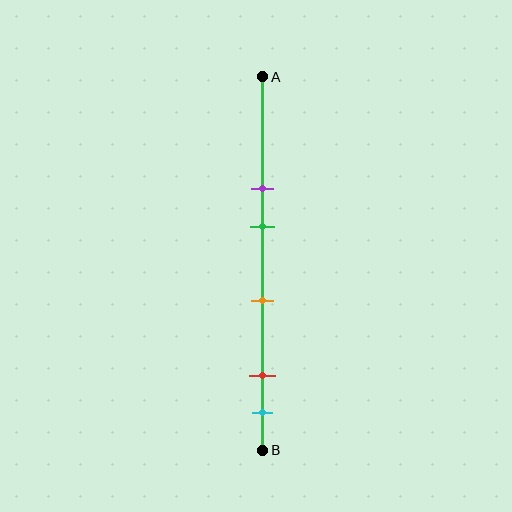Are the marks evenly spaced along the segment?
No, the marks are not evenly spaced.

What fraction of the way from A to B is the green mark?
The green mark is approximately 40% (0.4) of the way from A to B.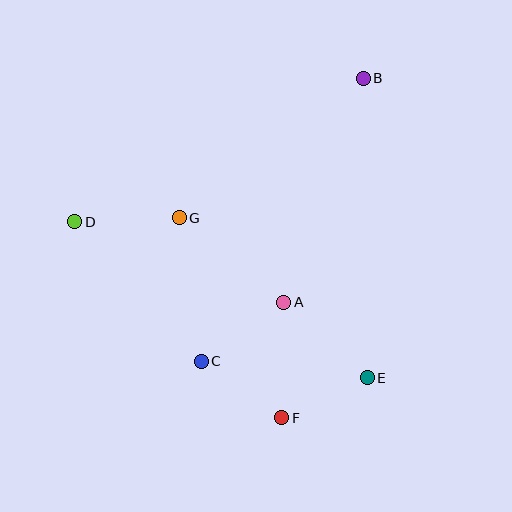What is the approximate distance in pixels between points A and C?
The distance between A and C is approximately 102 pixels.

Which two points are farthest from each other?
Points B and F are farthest from each other.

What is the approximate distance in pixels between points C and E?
The distance between C and E is approximately 167 pixels.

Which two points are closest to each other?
Points E and F are closest to each other.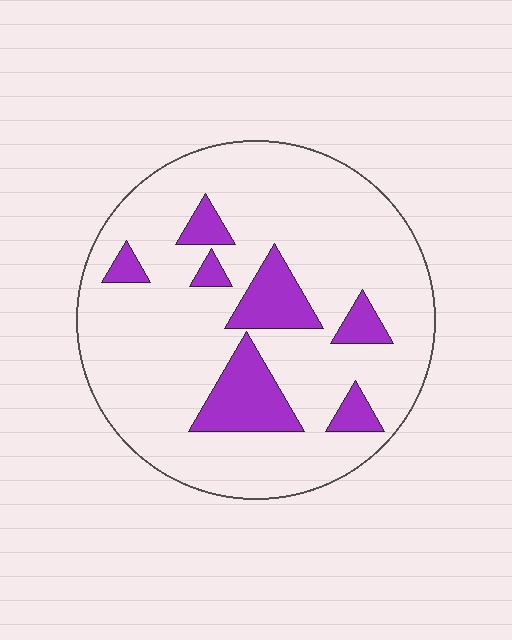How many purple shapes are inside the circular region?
7.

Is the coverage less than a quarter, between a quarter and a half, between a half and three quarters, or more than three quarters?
Less than a quarter.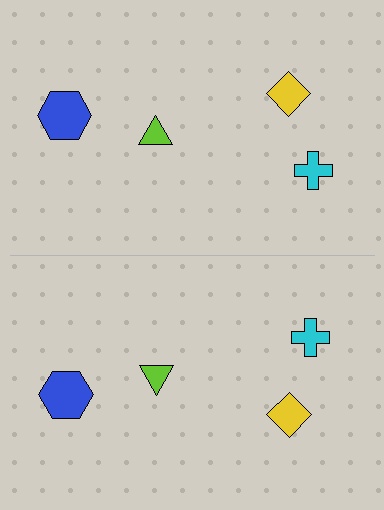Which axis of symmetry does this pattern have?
The pattern has a horizontal axis of symmetry running through the center of the image.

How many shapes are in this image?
There are 8 shapes in this image.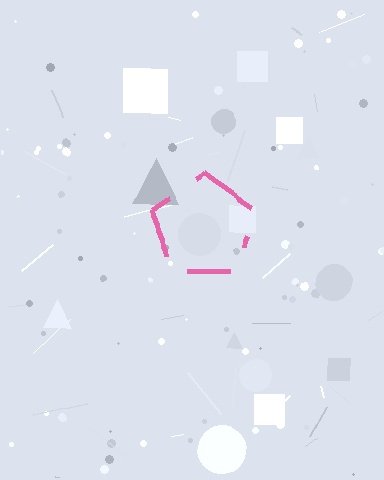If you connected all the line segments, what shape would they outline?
They would outline a pentagon.